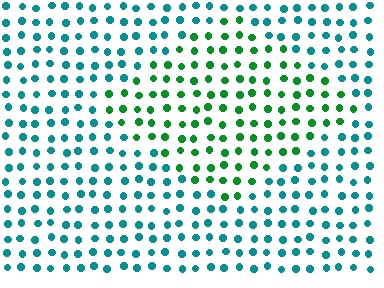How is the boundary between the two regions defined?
The boundary is defined purely by a slight shift in hue (about 47 degrees). Spacing, size, and orientation are identical on both sides.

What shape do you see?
I see a diamond.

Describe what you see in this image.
The image is filled with small teal elements in a uniform arrangement. A diamond-shaped region is visible where the elements are tinted to a slightly different hue, forming a subtle color boundary.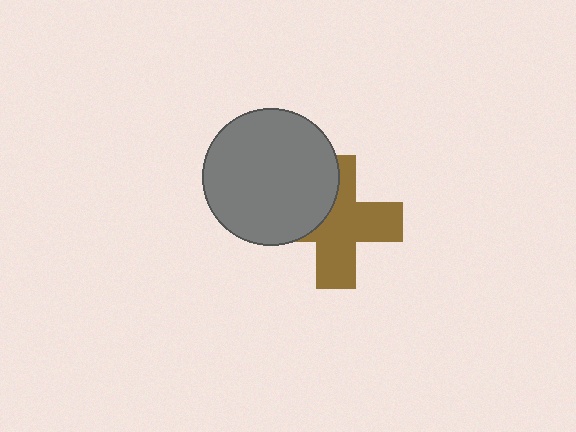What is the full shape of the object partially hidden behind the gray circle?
The partially hidden object is a brown cross.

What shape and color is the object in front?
The object in front is a gray circle.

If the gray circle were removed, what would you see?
You would see the complete brown cross.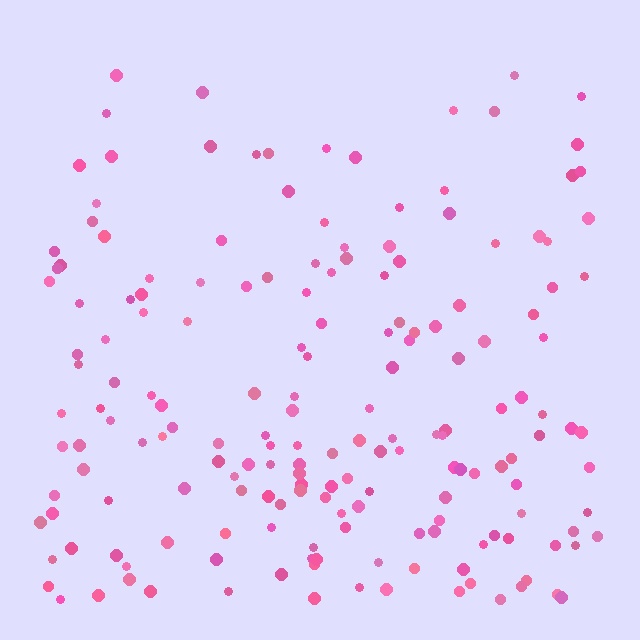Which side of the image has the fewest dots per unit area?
The top.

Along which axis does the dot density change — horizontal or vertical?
Vertical.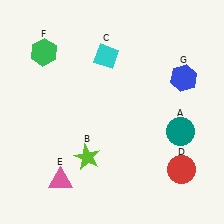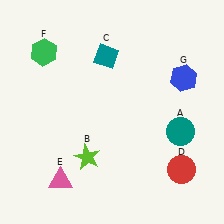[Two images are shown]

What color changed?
The diamond (C) changed from cyan in Image 1 to teal in Image 2.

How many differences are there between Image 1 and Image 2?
There is 1 difference between the two images.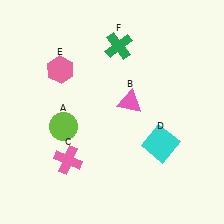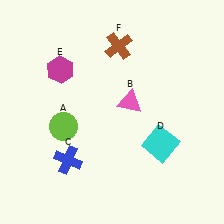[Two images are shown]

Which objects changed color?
C changed from pink to blue. E changed from pink to magenta. F changed from green to brown.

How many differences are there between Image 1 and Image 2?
There are 3 differences between the two images.